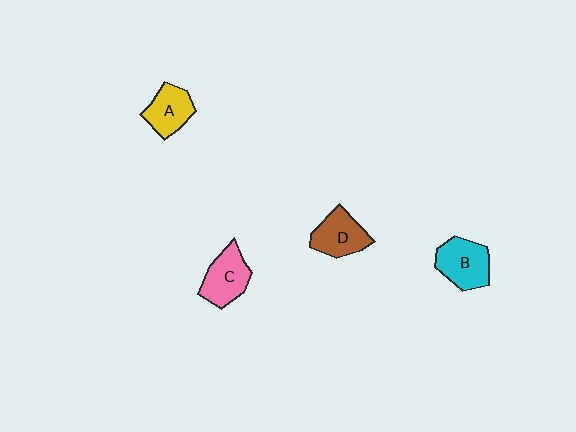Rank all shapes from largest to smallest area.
From largest to smallest: B (cyan), C (pink), D (brown), A (yellow).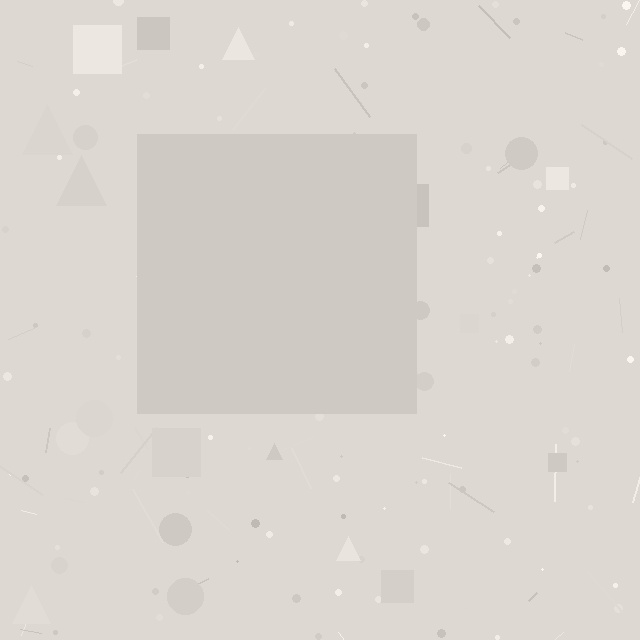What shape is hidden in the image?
A square is hidden in the image.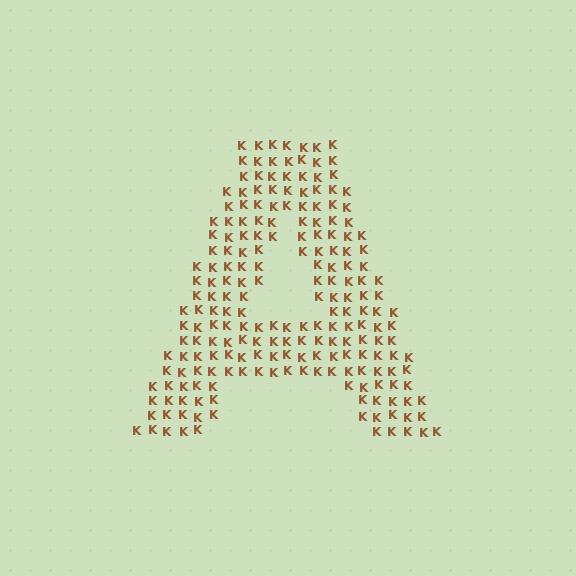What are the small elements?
The small elements are letter K's.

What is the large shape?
The large shape is the letter A.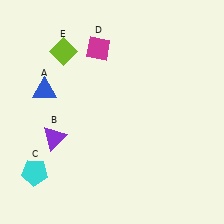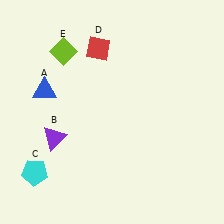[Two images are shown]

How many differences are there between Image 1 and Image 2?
There is 1 difference between the two images.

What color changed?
The diamond (D) changed from magenta in Image 1 to red in Image 2.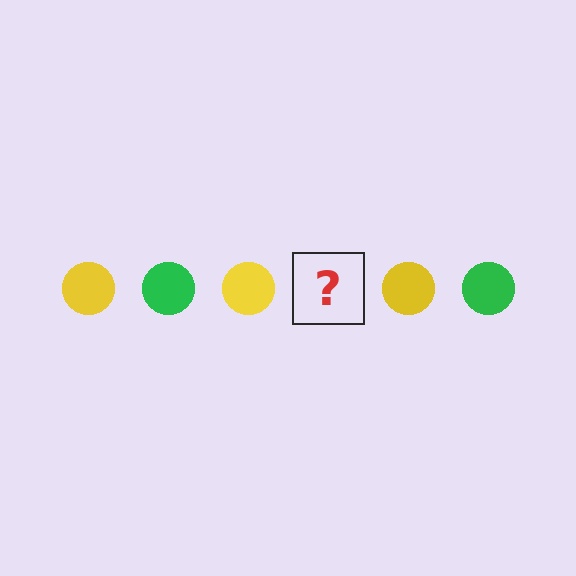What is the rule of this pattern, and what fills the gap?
The rule is that the pattern cycles through yellow, green circles. The gap should be filled with a green circle.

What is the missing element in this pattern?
The missing element is a green circle.